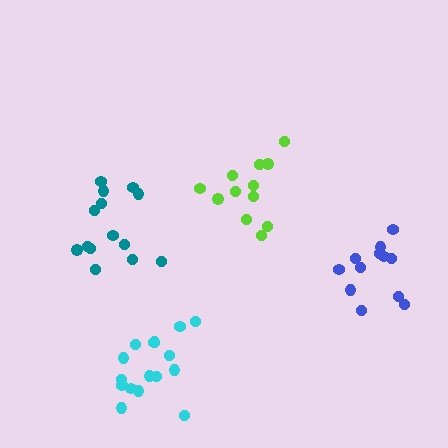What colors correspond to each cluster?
The clusters are colored: lime, blue, teal, cyan.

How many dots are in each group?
Group 1: 12 dots, Group 2: 12 dots, Group 3: 14 dots, Group 4: 16 dots (54 total).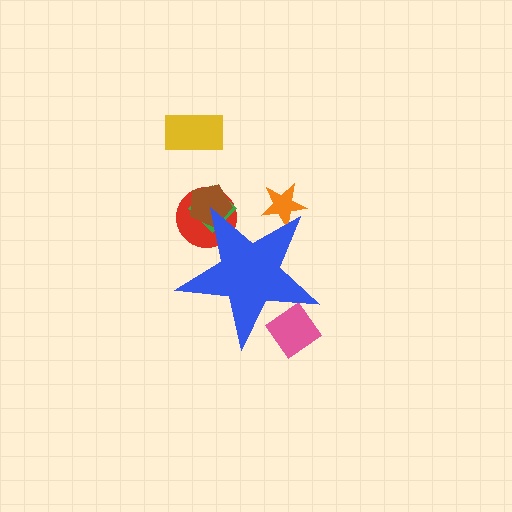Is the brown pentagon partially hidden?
Yes, the brown pentagon is partially hidden behind the blue star.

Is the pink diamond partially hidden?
Yes, the pink diamond is partially hidden behind the blue star.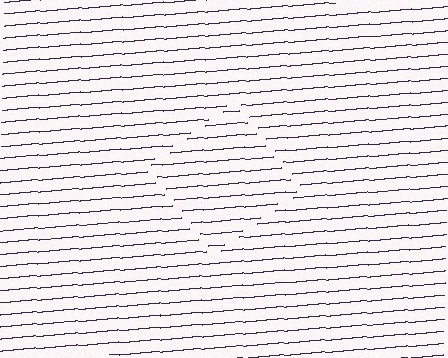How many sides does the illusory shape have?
4 sides — the line-ends trace a square.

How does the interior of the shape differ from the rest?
The interior of the shape contains the same grating, shifted by half a period — the contour is defined by the phase discontinuity where line-ends from the inner and outer gratings abut.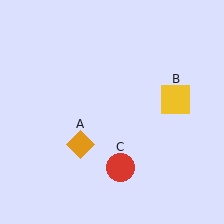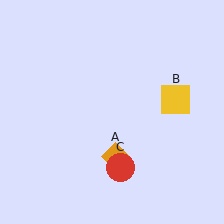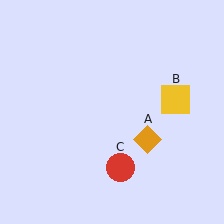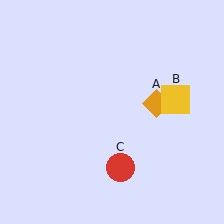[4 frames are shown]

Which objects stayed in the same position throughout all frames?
Yellow square (object B) and red circle (object C) remained stationary.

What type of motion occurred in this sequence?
The orange diamond (object A) rotated counterclockwise around the center of the scene.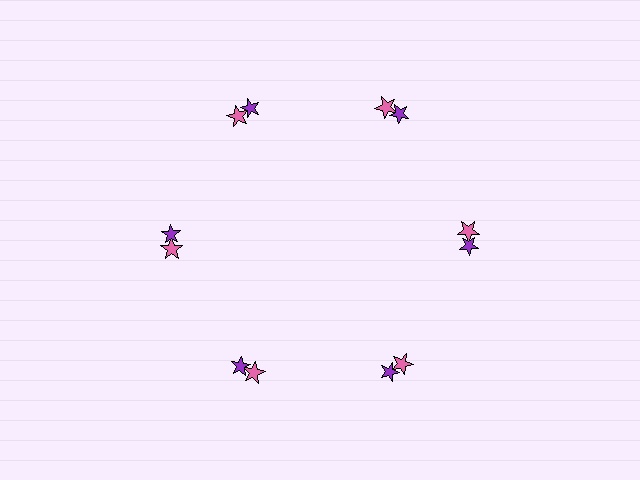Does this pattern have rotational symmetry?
Yes, this pattern has 6-fold rotational symmetry. It looks the same after rotating 60 degrees around the center.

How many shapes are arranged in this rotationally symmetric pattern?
There are 12 shapes, arranged in 6 groups of 2.